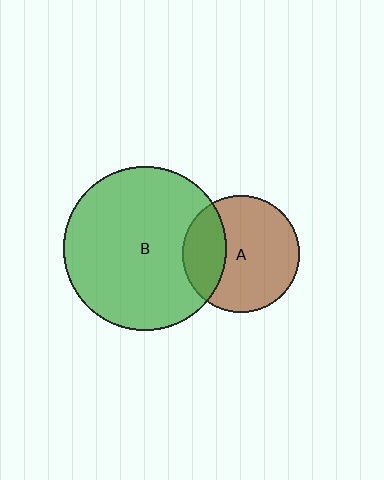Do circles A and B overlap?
Yes.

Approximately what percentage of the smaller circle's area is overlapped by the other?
Approximately 30%.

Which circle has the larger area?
Circle B (green).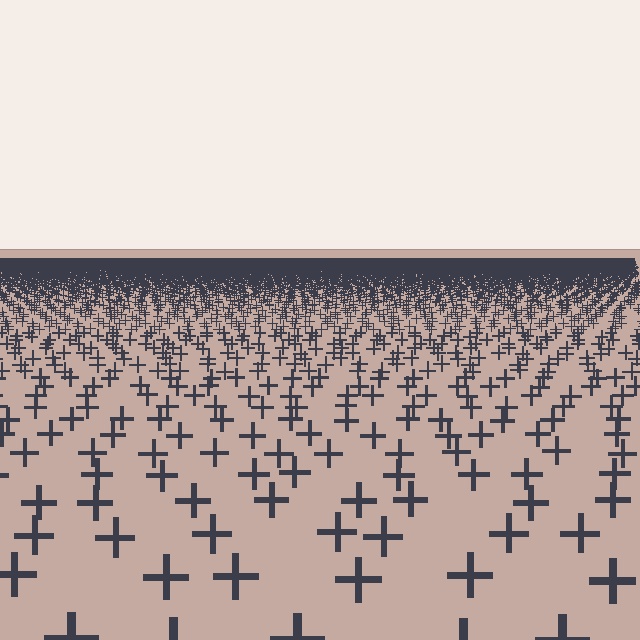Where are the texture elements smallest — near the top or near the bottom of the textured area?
Near the top.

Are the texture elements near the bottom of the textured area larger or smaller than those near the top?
Larger. Near the bottom, elements are closer to the viewer and appear at a bigger on-screen size.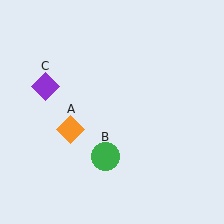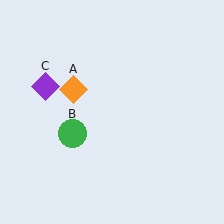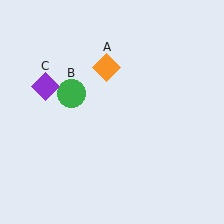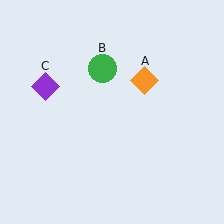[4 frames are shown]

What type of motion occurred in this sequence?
The orange diamond (object A), green circle (object B) rotated clockwise around the center of the scene.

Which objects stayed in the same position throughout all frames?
Purple diamond (object C) remained stationary.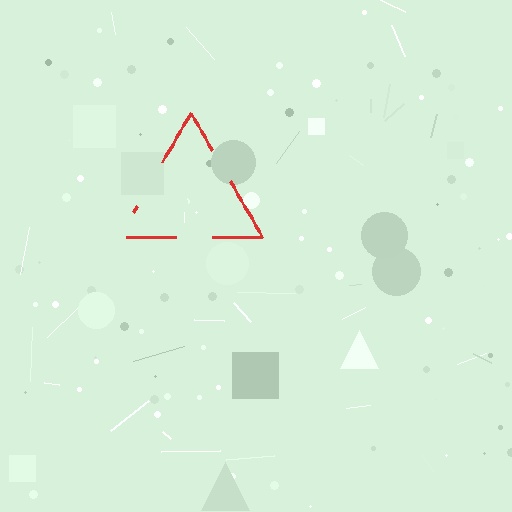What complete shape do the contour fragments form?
The contour fragments form a triangle.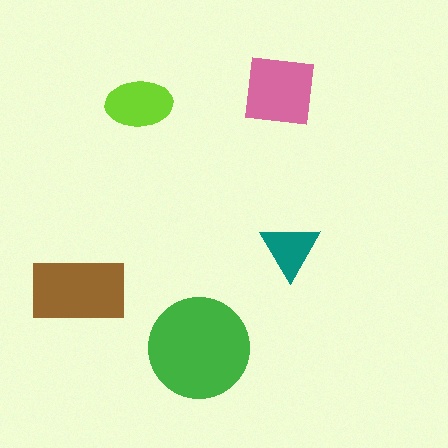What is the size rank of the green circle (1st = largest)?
1st.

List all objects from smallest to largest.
The teal triangle, the lime ellipse, the pink square, the brown rectangle, the green circle.